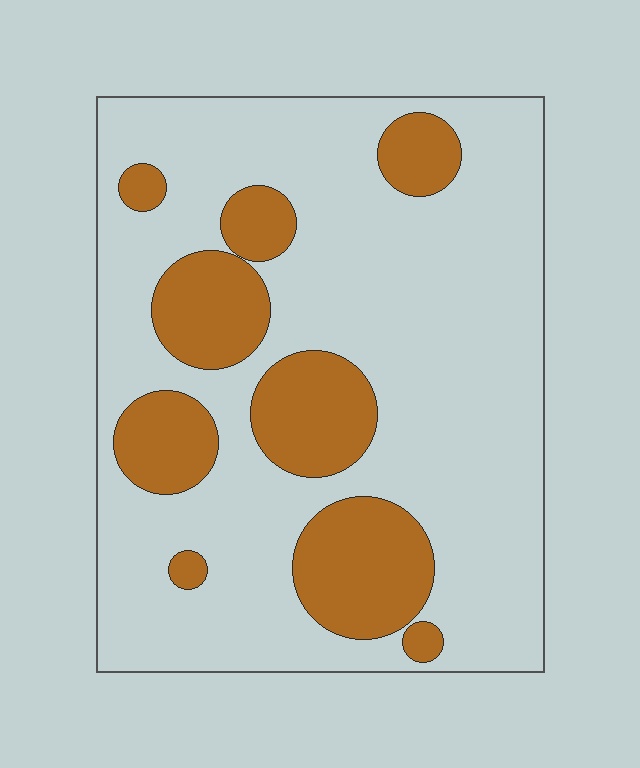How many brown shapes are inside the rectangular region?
9.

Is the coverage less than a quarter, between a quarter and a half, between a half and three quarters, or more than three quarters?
Less than a quarter.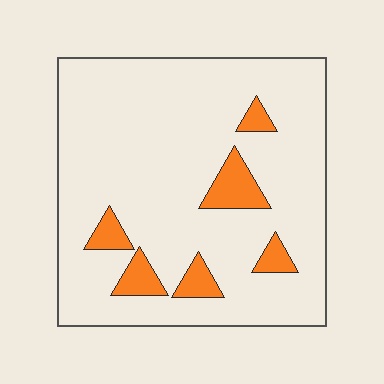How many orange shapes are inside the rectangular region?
6.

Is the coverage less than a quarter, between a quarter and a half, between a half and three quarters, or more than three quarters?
Less than a quarter.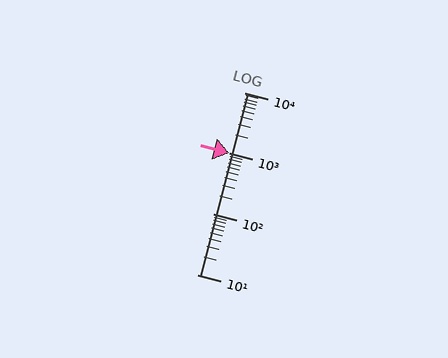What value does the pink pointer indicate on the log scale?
The pointer indicates approximately 1000.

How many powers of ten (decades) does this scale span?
The scale spans 3 decades, from 10 to 10000.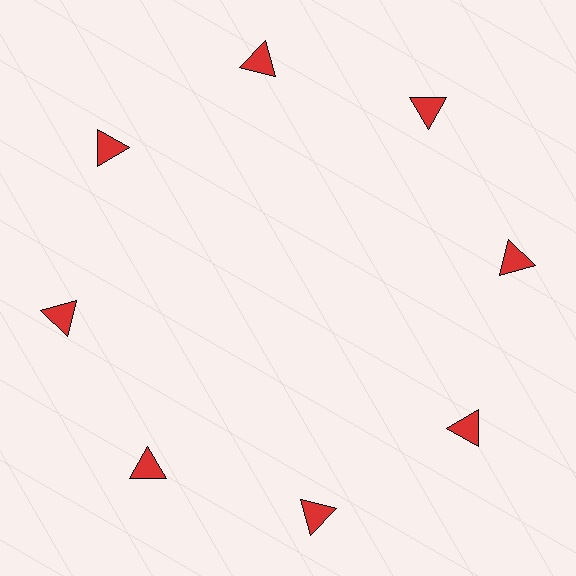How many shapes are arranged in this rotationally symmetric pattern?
There are 8 shapes, arranged in 8 groups of 1.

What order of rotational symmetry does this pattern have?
This pattern has 8-fold rotational symmetry.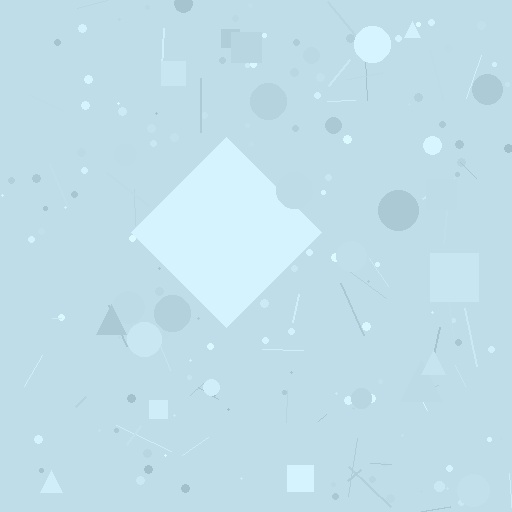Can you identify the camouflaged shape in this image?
The camouflaged shape is a diamond.